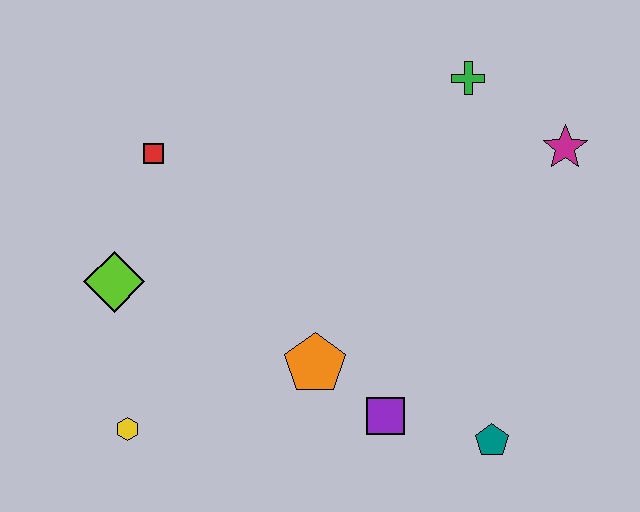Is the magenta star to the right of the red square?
Yes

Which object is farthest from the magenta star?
The yellow hexagon is farthest from the magenta star.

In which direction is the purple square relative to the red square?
The purple square is below the red square.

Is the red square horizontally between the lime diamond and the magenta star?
Yes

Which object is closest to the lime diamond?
The red square is closest to the lime diamond.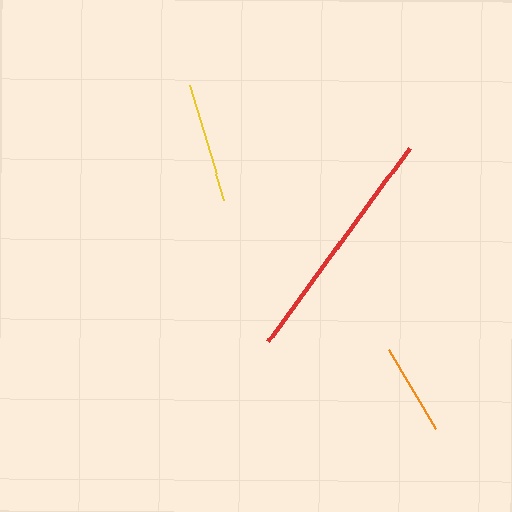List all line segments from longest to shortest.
From longest to shortest: red, yellow, orange.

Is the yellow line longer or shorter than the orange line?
The yellow line is longer than the orange line.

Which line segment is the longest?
The red line is the longest at approximately 239 pixels.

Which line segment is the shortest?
The orange line is the shortest at approximately 92 pixels.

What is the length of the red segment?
The red segment is approximately 239 pixels long.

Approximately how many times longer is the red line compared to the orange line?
The red line is approximately 2.6 times the length of the orange line.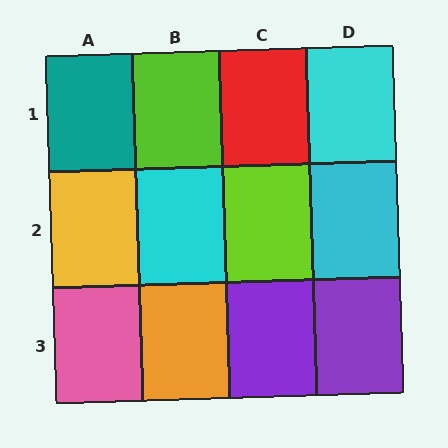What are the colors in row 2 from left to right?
Yellow, cyan, lime, cyan.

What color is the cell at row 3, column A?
Pink.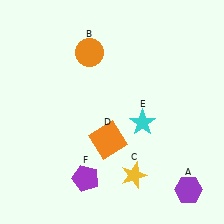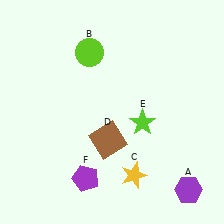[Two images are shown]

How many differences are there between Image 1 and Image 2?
There are 3 differences between the two images.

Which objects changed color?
B changed from orange to lime. D changed from orange to brown. E changed from cyan to lime.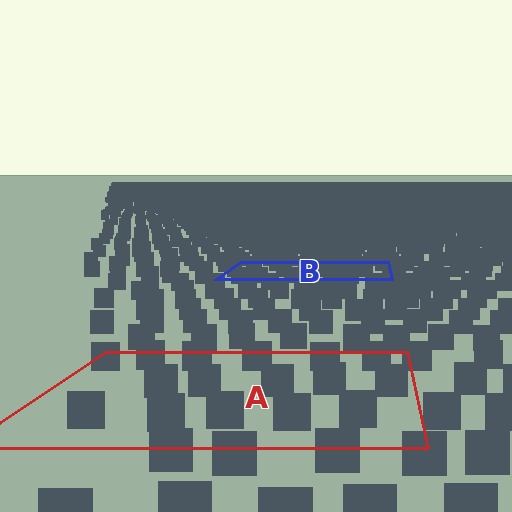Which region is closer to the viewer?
Region A is closer. The texture elements there are larger and more spread out.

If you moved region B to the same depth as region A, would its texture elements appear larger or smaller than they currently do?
They would appear larger. At a closer depth, the same texture elements are projected at a bigger on-screen size.